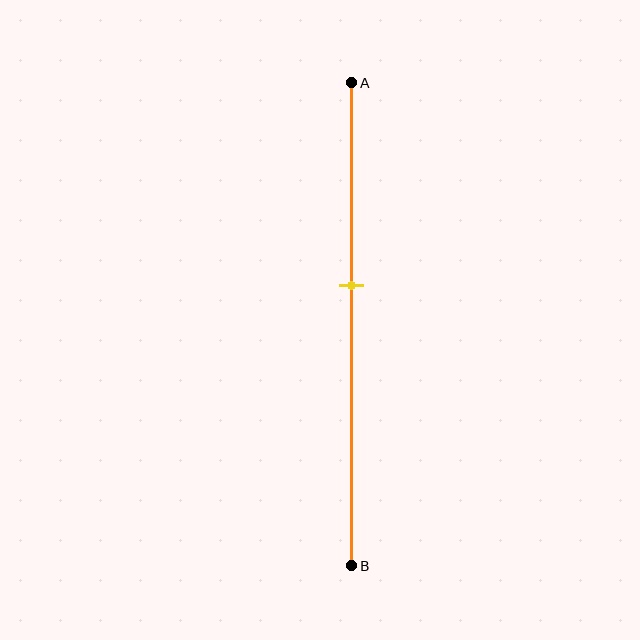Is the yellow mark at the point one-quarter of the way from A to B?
No, the mark is at about 40% from A, not at the 25% one-quarter point.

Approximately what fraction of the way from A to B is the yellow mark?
The yellow mark is approximately 40% of the way from A to B.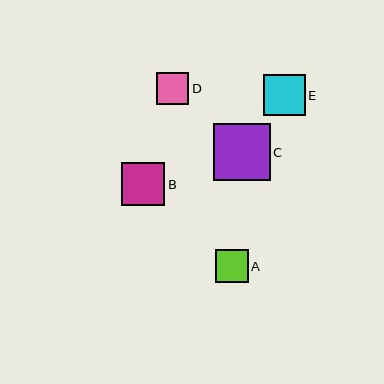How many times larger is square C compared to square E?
Square C is approximately 1.4 times the size of square E.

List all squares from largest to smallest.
From largest to smallest: C, B, E, A, D.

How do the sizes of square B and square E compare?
Square B and square E are approximately the same size.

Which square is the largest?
Square C is the largest with a size of approximately 56 pixels.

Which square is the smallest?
Square D is the smallest with a size of approximately 32 pixels.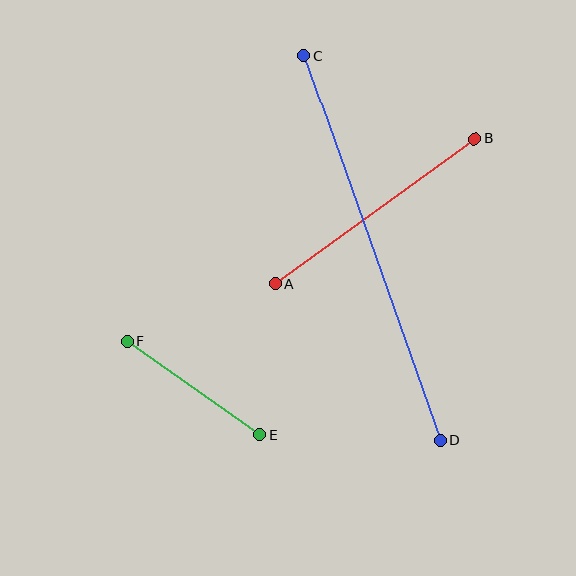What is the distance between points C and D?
The distance is approximately 408 pixels.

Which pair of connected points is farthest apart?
Points C and D are farthest apart.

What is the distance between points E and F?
The distance is approximately 162 pixels.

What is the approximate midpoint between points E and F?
The midpoint is at approximately (194, 388) pixels.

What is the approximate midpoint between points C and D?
The midpoint is at approximately (372, 248) pixels.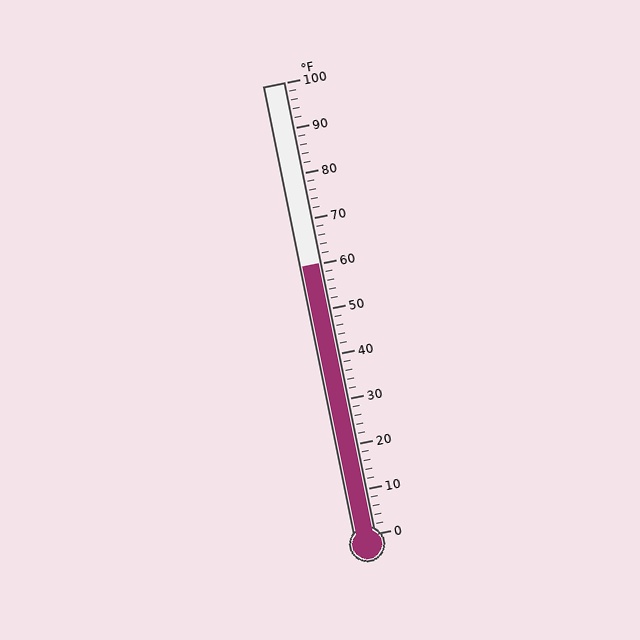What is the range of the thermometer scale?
The thermometer scale ranges from 0°F to 100°F.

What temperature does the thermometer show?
The thermometer shows approximately 60°F.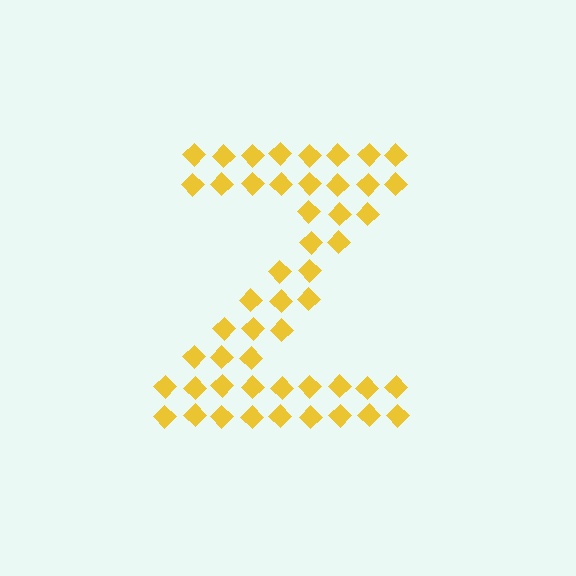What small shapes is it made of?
It is made of small diamonds.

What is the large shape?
The large shape is the letter Z.